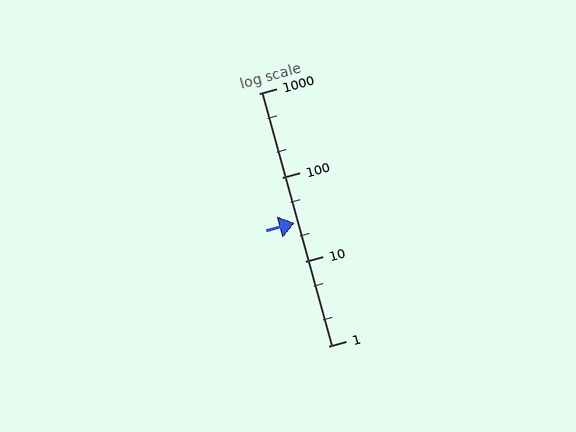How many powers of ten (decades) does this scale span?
The scale spans 3 decades, from 1 to 1000.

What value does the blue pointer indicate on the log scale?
The pointer indicates approximately 29.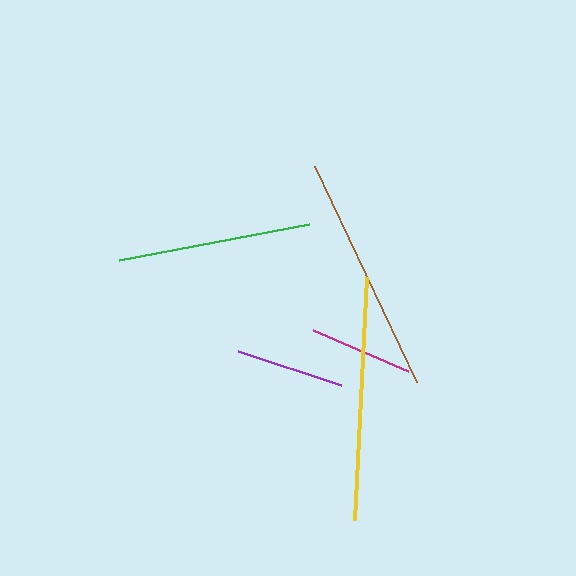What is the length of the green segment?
The green segment is approximately 193 pixels long.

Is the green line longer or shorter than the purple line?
The green line is longer than the purple line.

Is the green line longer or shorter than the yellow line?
The yellow line is longer than the green line.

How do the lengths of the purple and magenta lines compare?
The purple and magenta lines are approximately the same length.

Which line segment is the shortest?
The magenta line is the shortest at approximately 103 pixels.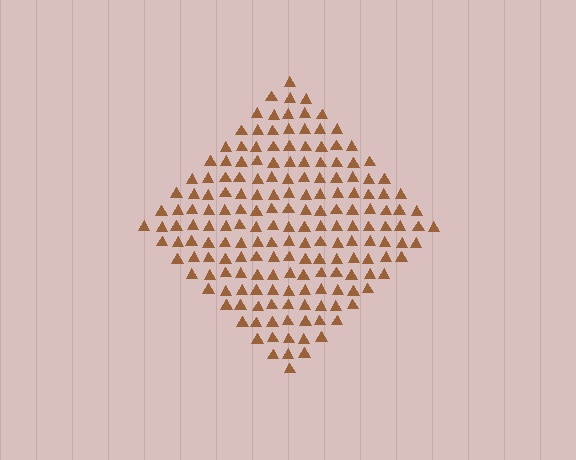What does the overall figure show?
The overall figure shows a diamond.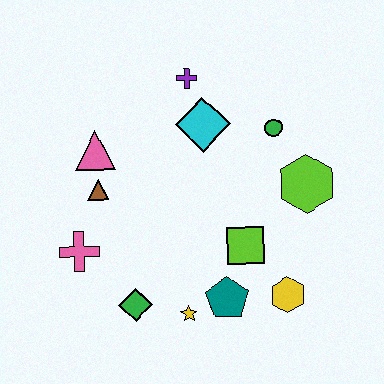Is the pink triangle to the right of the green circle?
No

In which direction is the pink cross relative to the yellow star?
The pink cross is to the left of the yellow star.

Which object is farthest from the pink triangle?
The yellow hexagon is farthest from the pink triangle.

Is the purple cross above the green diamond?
Yes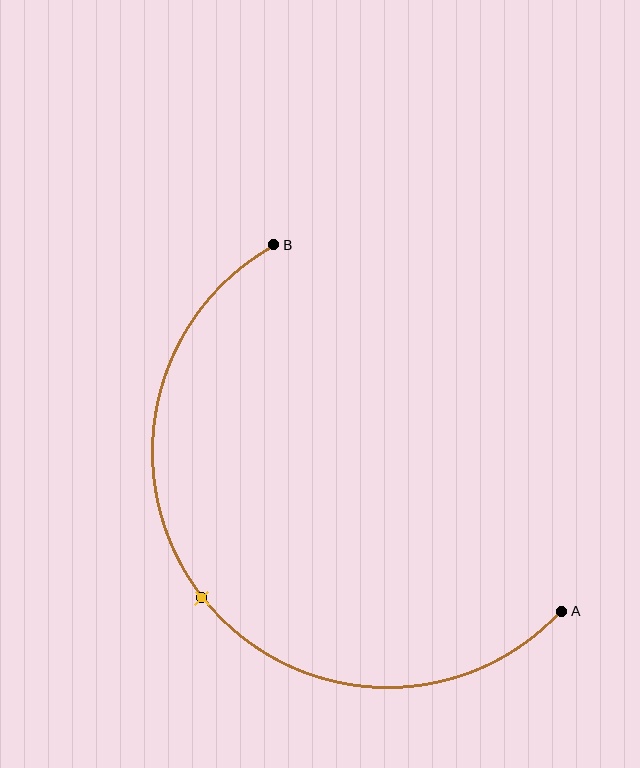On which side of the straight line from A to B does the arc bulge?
The arc bulges below and to the left of the straight line connecting A and B.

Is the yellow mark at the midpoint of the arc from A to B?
Yes. The yellow mark lies on the arc at equal arc-length from both A and B — it is the arc midpoint.